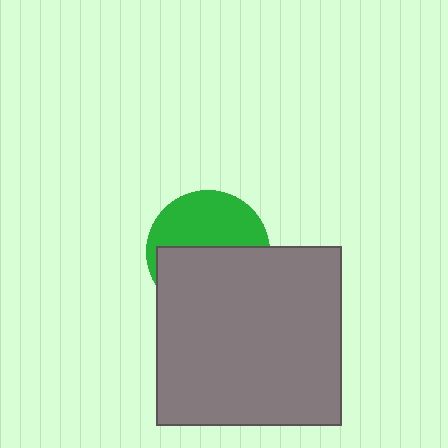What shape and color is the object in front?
The object in front is a gray rectangle.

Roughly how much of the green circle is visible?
About half of it is visible (roughly 46%).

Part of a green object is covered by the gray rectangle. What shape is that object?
It is a circle.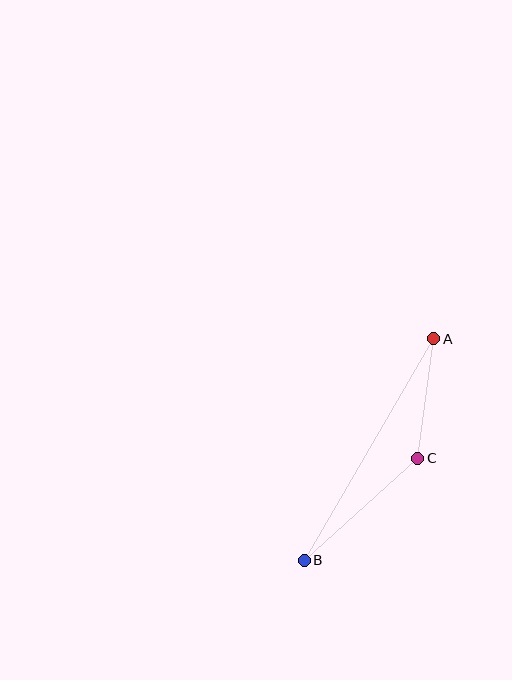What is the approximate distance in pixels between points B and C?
The distance between B and C is approximately 153 pixels.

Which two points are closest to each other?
Points A and C are closest to each other.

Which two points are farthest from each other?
Points A and B are farthest from each other.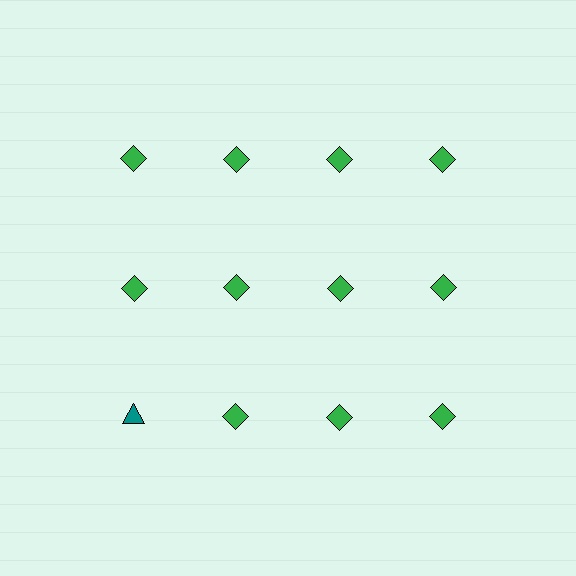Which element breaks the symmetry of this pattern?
The teal triangle in the third row, leftmost column breaks the symmetry. All other shapes are green diamonds.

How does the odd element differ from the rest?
It differs in both color (teal instead of green) and shape (triangle instead of diamond).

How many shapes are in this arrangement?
There are 12 shapes arranged in a grid pattern.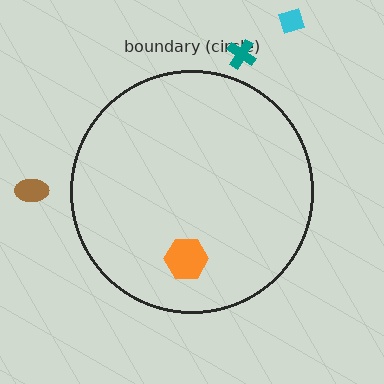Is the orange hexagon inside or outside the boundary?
Inside.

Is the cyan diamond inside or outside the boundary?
Outside.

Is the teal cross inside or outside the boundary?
Outside.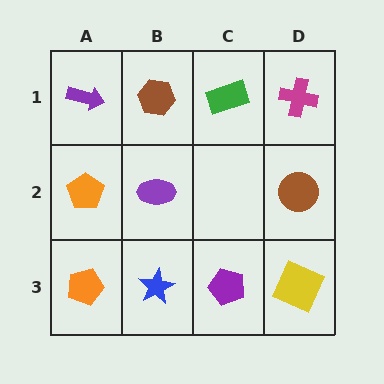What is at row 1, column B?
A brown hexagon.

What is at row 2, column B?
A purple ellipse.